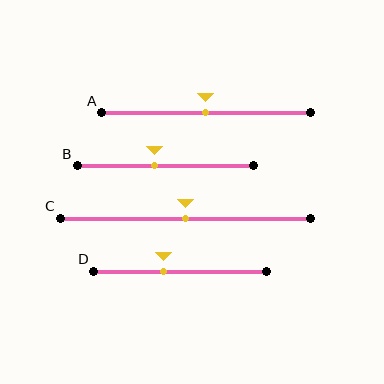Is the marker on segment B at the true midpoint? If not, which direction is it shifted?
No, the marker on segment B is shifted to the left by about 6% of the segment length.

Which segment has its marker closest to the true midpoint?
Segment A has its marker closest to the true midpoint.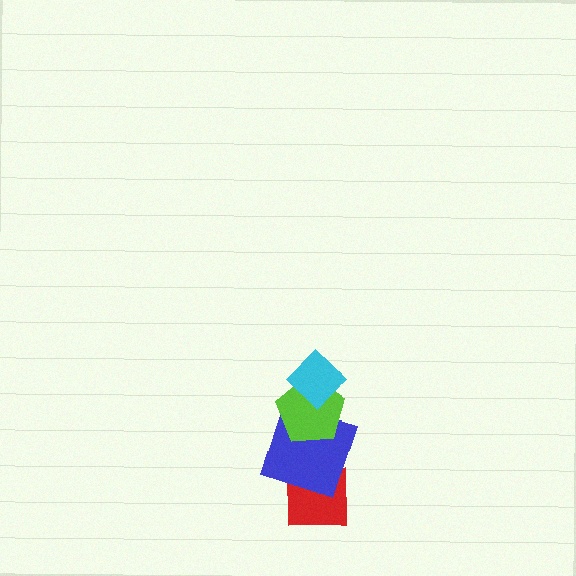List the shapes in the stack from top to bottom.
From top to bottom: the cyan diamond, the lime pentagon, the blue square, the red square.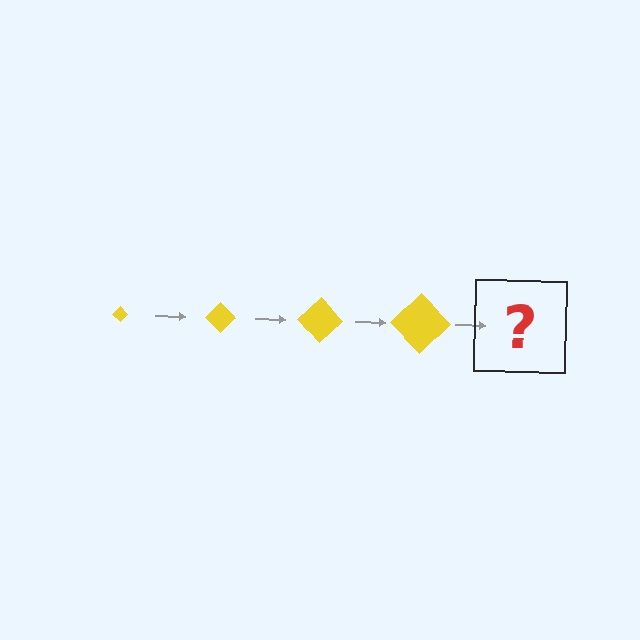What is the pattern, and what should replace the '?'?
The pattern is that the diamond gets progressively larger each step. The '?' should be a yellow diamond, larger than the previous one.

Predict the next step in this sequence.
The next step is a yellow diamond, larger than the previous one.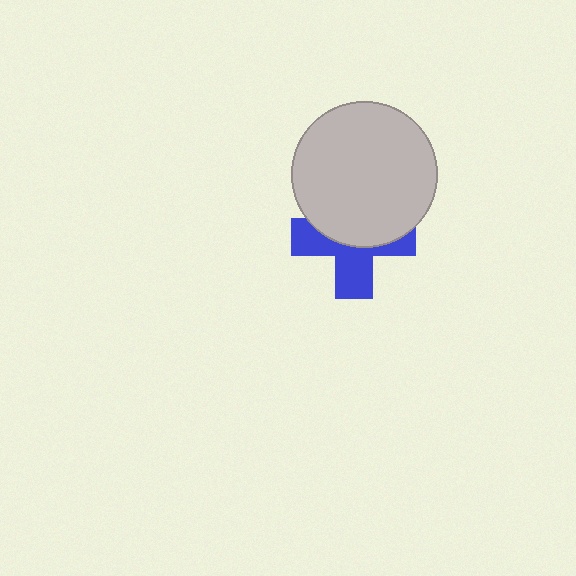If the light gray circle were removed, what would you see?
You would see the complete blue cross.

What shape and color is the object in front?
The object in front is a light gray circle.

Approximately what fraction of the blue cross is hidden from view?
Roughly 52% of the blue cross is hidden behind the light gray circle.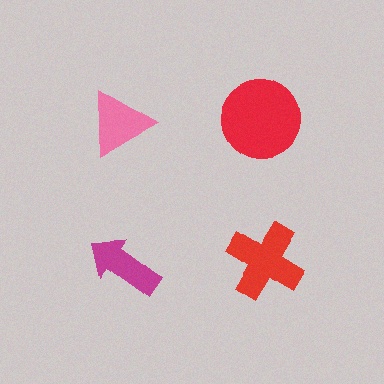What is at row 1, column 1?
A pink triangle.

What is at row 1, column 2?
A red circle.